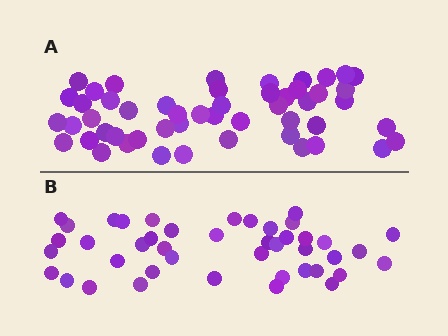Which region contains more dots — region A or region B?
Region A (the top region) has more dots.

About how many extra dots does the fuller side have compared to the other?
Region A has roughly 8 or so more dots than region B.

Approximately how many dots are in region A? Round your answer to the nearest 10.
About 50 dots. (The exact count is 51, which rounds to 50.)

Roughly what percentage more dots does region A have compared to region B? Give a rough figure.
About 20% more.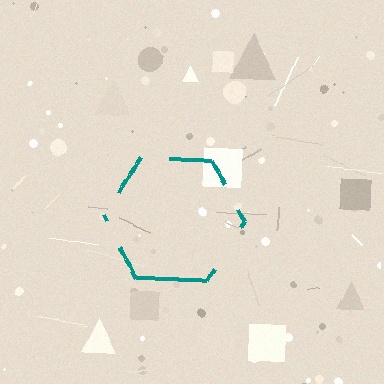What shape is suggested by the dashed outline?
The dashed outline suggests a hexagon.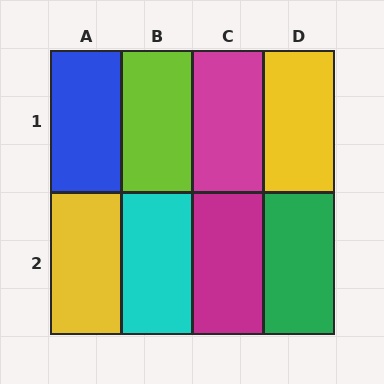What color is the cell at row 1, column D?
Yellow.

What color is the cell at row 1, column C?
Magenta.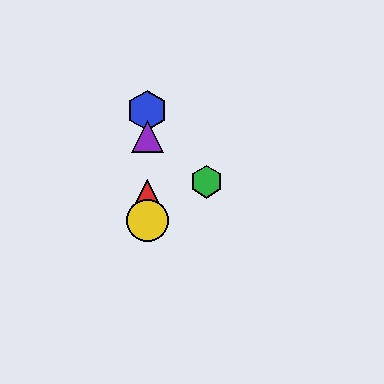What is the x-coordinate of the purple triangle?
The purple triangle is at x≈147.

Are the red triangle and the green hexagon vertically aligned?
No, the red triangle is at x≈147 and the green hexagon is at x≈207.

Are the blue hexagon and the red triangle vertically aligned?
Yes, both are at x≈147.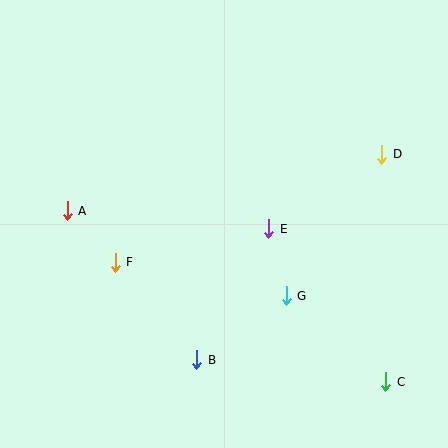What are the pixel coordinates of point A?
Point A is at (67, 211).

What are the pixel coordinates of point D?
Point D is at (382, 154).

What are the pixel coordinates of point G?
Point G is at (286, 296).